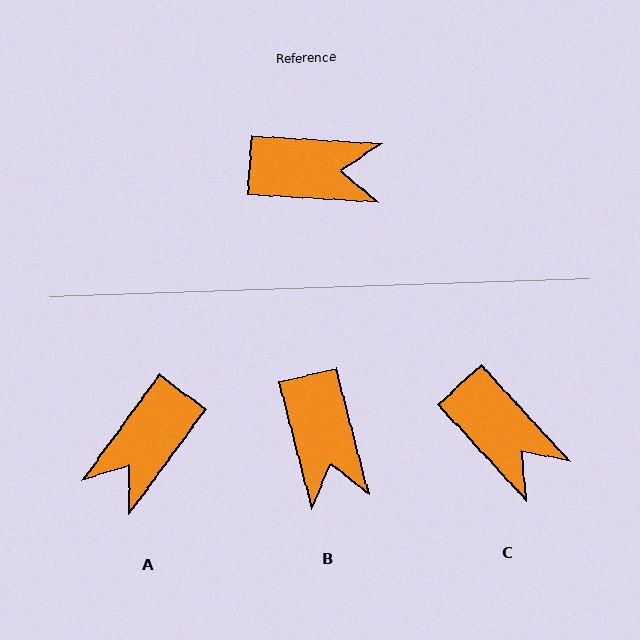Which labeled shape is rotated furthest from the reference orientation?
A, about 123 degrees away.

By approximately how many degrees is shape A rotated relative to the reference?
Approximately 123 degrees clockwise.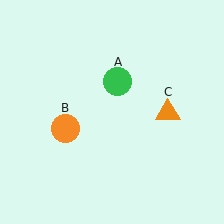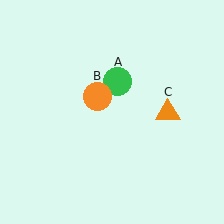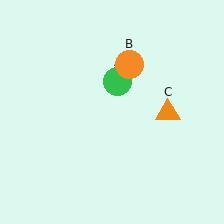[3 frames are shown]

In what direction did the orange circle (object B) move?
The orange circle (object B) moved up and to the right.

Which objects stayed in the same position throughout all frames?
Green circle (object A) and orange triangle (object C) remained stationary.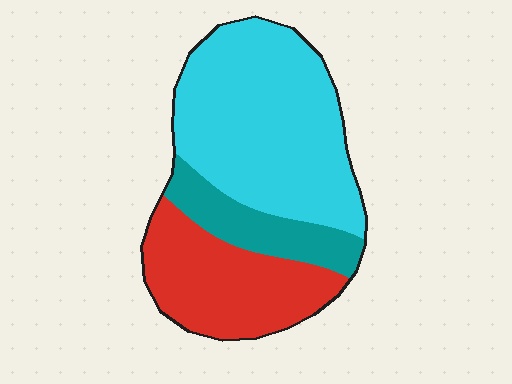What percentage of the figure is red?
Red covers around 30% of the figure.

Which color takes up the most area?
Cyan, at roughly 55%.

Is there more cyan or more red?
Cyan.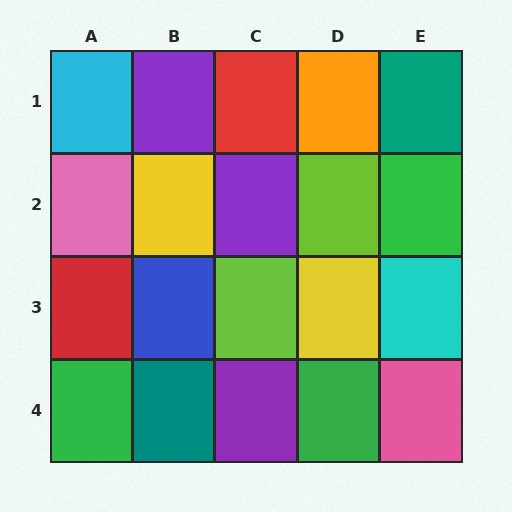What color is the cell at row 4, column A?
Green.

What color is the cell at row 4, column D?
Green.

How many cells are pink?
2 cells are pink.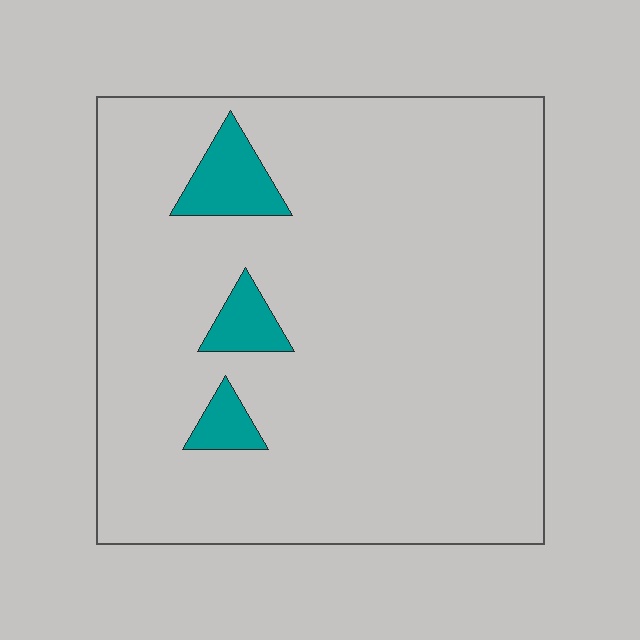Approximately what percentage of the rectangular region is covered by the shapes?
Approximately 5%.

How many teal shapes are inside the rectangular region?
3.